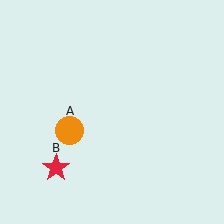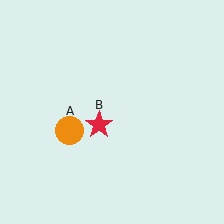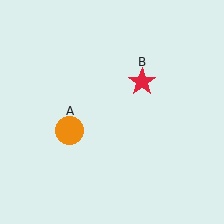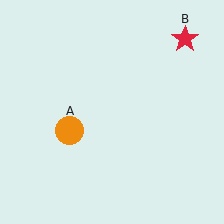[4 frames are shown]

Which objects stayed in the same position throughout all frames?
Orange circle (object A) remained stationary.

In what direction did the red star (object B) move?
The red star (object B) moved up and to the right.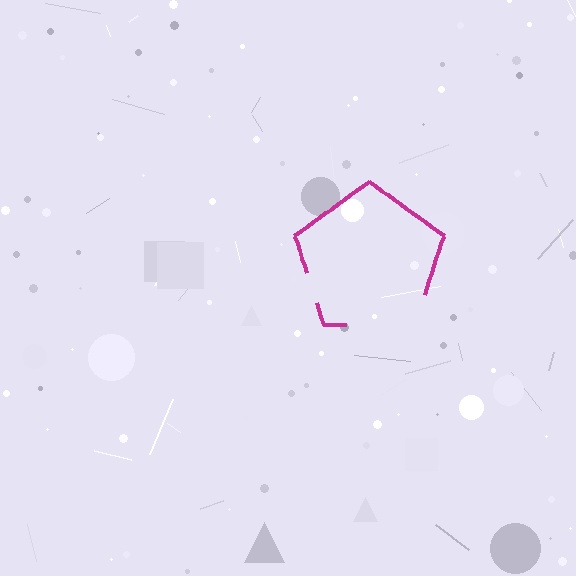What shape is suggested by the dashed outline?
The dashed outline suggests a pentagon.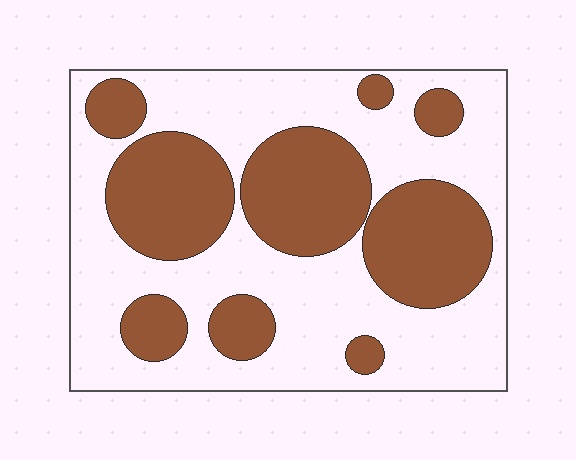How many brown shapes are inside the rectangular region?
9.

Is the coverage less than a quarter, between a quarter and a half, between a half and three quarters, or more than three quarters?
Between a quarter and a half.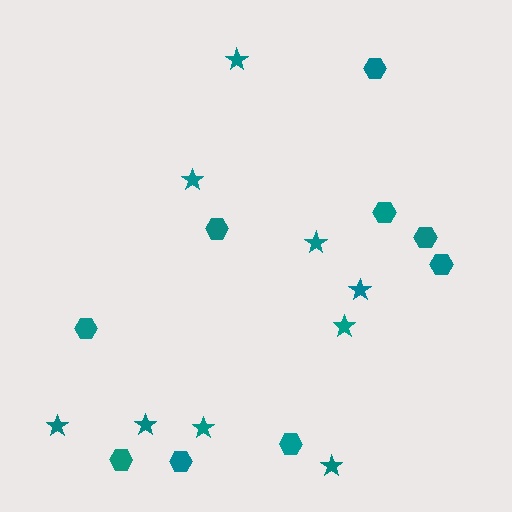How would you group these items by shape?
There are 2 groups: one group of stars (9) and one group of hexagons (9).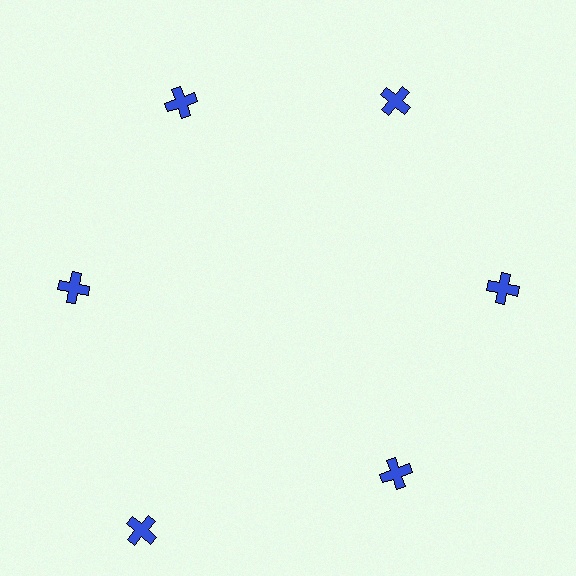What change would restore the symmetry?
The symmetry would be restored by moving it inward, back onto the ring so that all 6 crosses sit at equal angles and equal distance from the center.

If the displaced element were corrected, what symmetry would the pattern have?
It would have 6-fold rotational symmetry — the pattern would map onto itself every 60 degrees.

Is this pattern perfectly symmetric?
No. The 6 blue crosses are arranged in a ring, but one element near the 7 o'clock position is pushed outward from the center, breaking the 6-fold rotational symmetry.